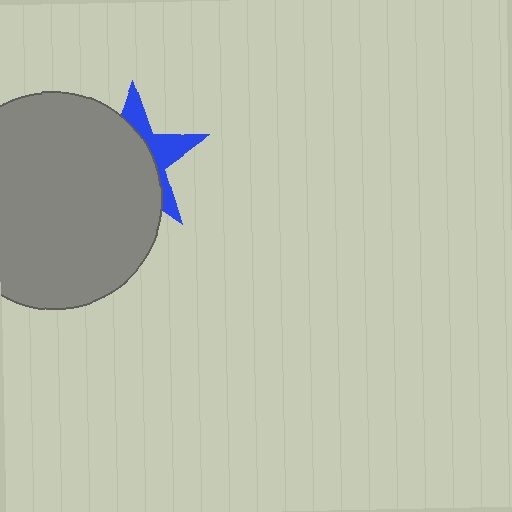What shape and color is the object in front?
The object in front is a gray circle.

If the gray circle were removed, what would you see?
You would see the complete blue star.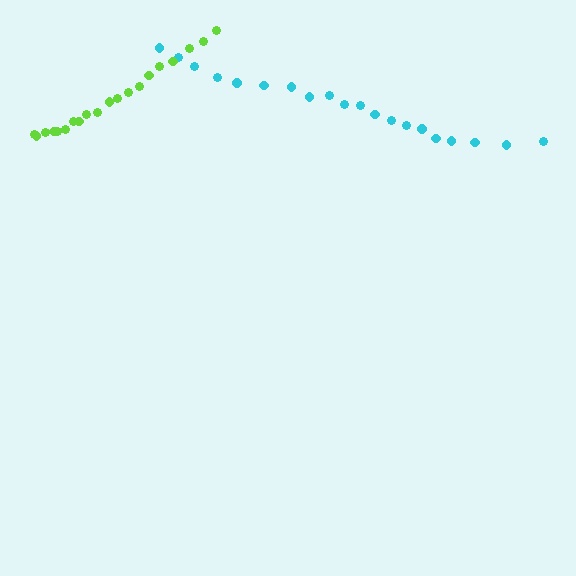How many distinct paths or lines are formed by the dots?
There are 2 distinct paths.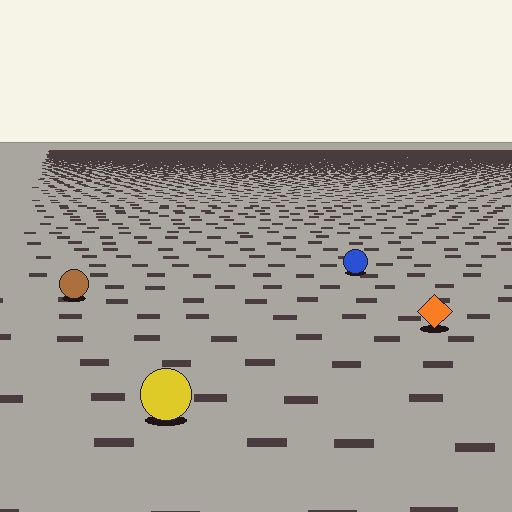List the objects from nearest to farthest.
From nearest to farthest: the yellow circle, the orange diamond, the brown circle, the blue circle.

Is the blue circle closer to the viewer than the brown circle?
No. The brown circle is closer — you can tell from the texture gradient: the ground texture is coarser near it.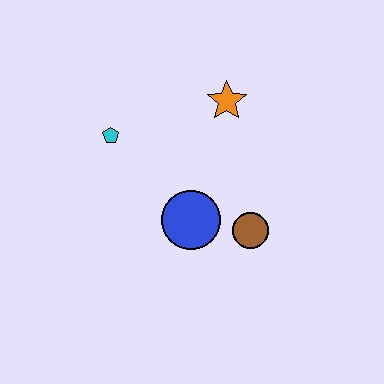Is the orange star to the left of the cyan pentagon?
No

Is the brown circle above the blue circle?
No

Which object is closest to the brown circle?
The blue circle is closest to the brown circle.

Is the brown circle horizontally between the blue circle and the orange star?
No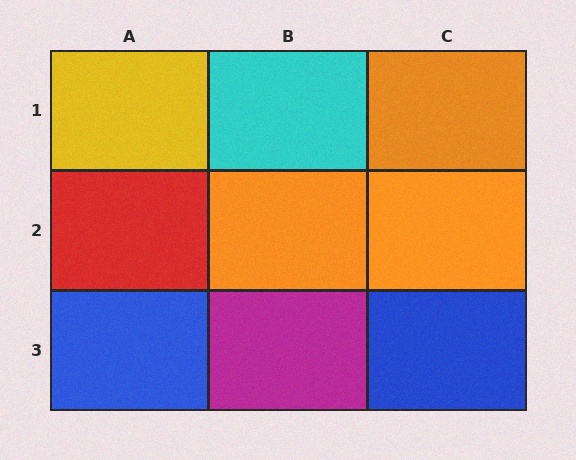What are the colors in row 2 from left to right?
Red, orange, orange.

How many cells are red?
1 cell is red.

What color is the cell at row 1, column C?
Orange.